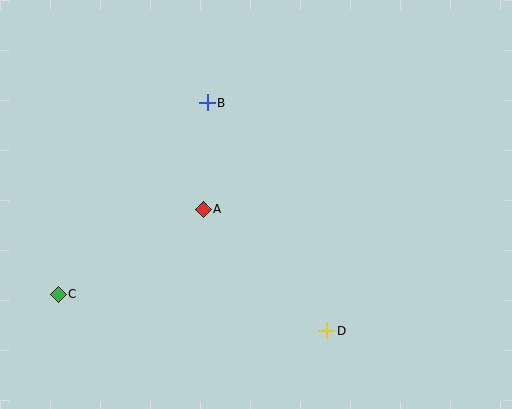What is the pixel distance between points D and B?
The distance between D and B is 257 pixels.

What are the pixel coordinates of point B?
Point B is at (207, 103).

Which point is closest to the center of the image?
Point A at (203, 209) is closest to the center.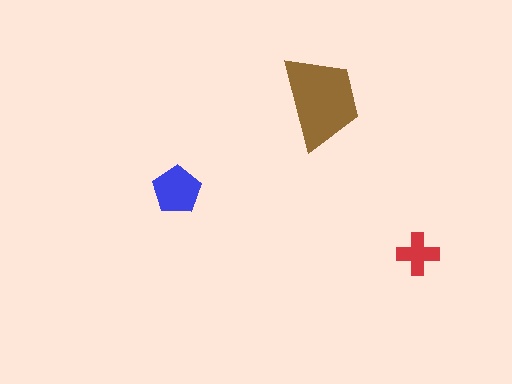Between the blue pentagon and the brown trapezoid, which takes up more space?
The brown trapezoid.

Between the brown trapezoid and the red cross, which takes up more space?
The brown trapezoid.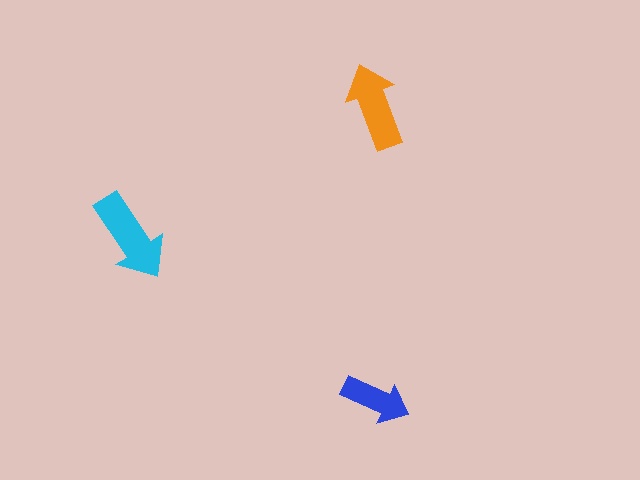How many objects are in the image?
There are 3 objects in the image.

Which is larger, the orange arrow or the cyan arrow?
The cyan one.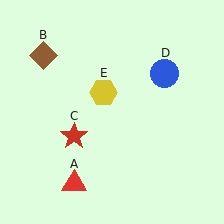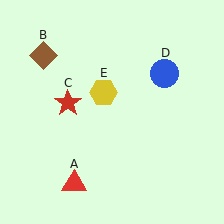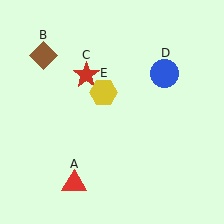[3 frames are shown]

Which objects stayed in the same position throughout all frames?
Red triangle (object A) and brown diamond (object B) and blue circle (object D) and yellow hexagon (object E) remained stationary.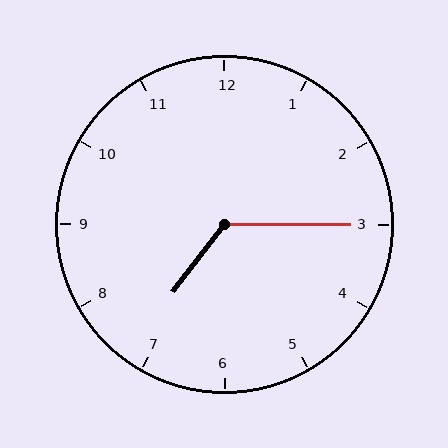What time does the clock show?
7:15.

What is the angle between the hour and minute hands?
Approximately 128 degrees.